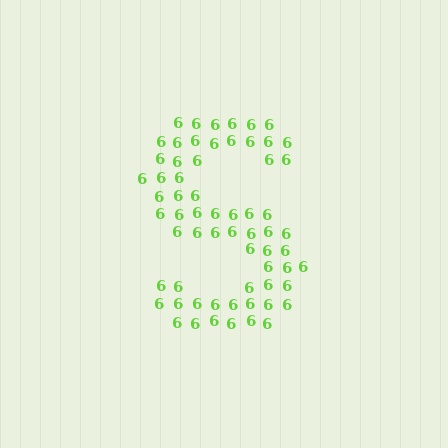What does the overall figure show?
The overall figure shows the letter S.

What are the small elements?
The small elements are digit 6's.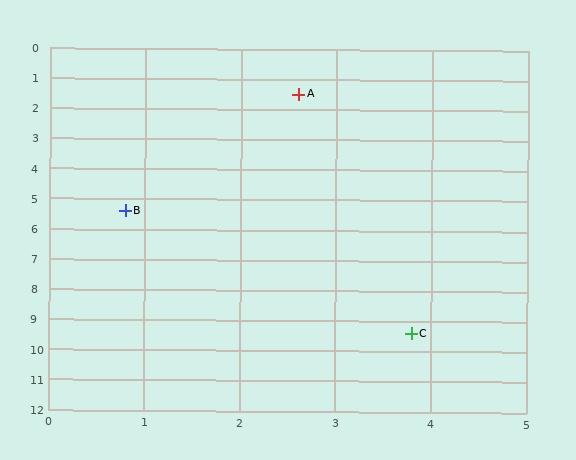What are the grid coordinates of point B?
Point B is at approximately (0.8, 5.4).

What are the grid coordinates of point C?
Point C is at approximately (3.8, 9.4).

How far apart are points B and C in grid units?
Points B and C are about 5.0 grid units apart.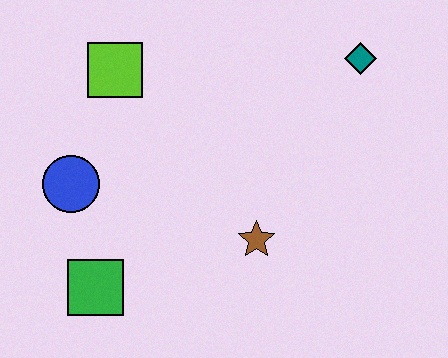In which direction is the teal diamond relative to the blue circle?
The teal diamond is to the right of the blue circle.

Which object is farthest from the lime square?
The teal diamond is farthest from the lime square.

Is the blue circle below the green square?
No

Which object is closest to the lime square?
The blue circle is closest to the lime square.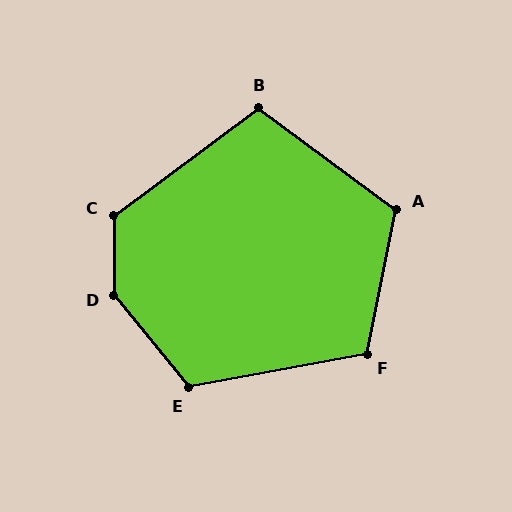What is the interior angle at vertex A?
Approximately 115 degrees (obtuse).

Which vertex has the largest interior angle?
D, at approximately 141 degrees.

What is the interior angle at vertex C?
Approximately 127 degrees (obtuse).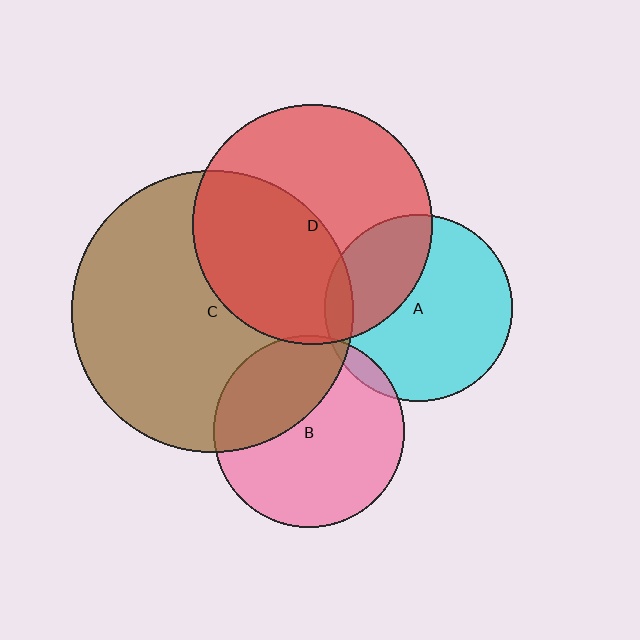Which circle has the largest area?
Circle C (brown).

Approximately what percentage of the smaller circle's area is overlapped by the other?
Approximately 45%.